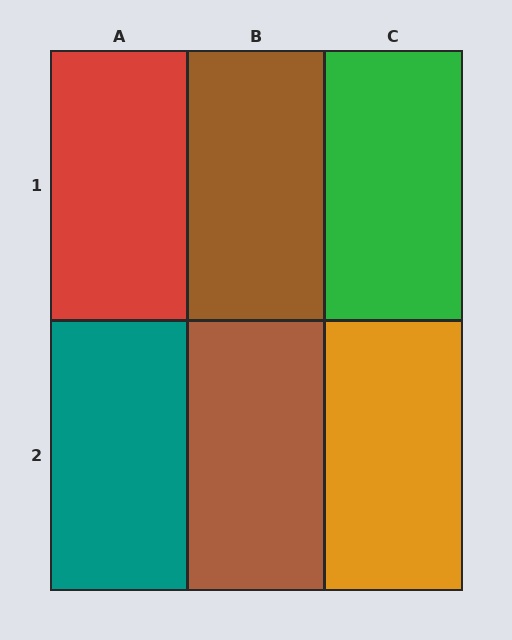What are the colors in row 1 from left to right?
Red, brown, green.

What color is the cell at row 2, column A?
Teal.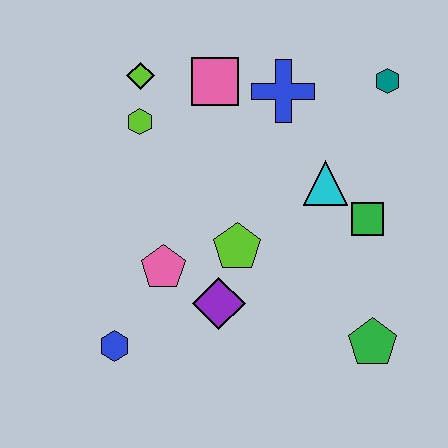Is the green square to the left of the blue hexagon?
No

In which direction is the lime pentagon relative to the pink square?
The lime pentagon is below the pink square.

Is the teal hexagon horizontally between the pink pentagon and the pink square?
No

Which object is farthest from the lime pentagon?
The teal hexagon is farthest from the lime pentagon.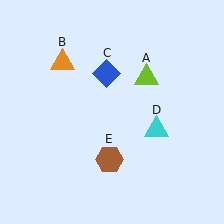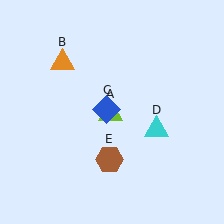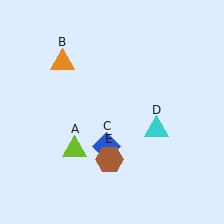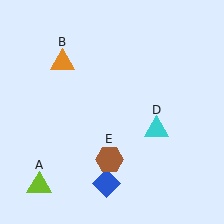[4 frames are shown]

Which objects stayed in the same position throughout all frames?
Orange triangle (object B) and cyan triangle (object D) and brown hexagon (object E) remained stationary.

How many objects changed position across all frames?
2 objects changed position: lime triangle (object A), blue diamond (object C).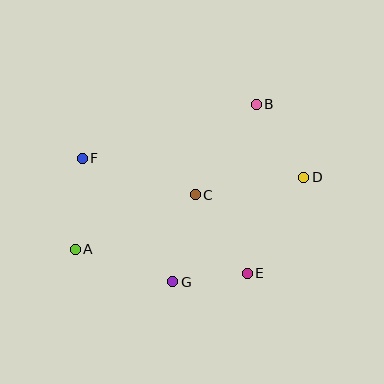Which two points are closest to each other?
Points E and G are closest to each other.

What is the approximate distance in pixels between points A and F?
The distance between A and F is approximately 91 pixels.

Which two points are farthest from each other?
Points A and D are farthest from each other.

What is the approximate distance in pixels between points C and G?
The distance between C and G is approximately 90 pixels.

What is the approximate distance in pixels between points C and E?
The distance between C and E is approximately 94 pixels.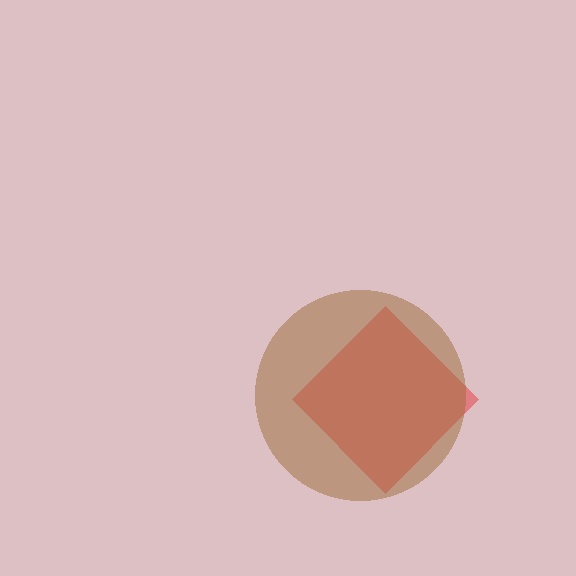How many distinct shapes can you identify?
There are 2 distinct shapes: a red diamond, a brown circle.